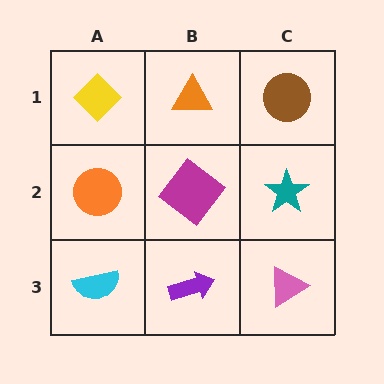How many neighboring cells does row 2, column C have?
3.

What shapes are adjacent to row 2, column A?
A yellow diamond (row 1, column A), a cyan semicircle (row 3, column A), a magenta diamond (row 2, column B).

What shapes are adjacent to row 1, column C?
A teal star (row 2, column C), an orange triangle (row 1, column B).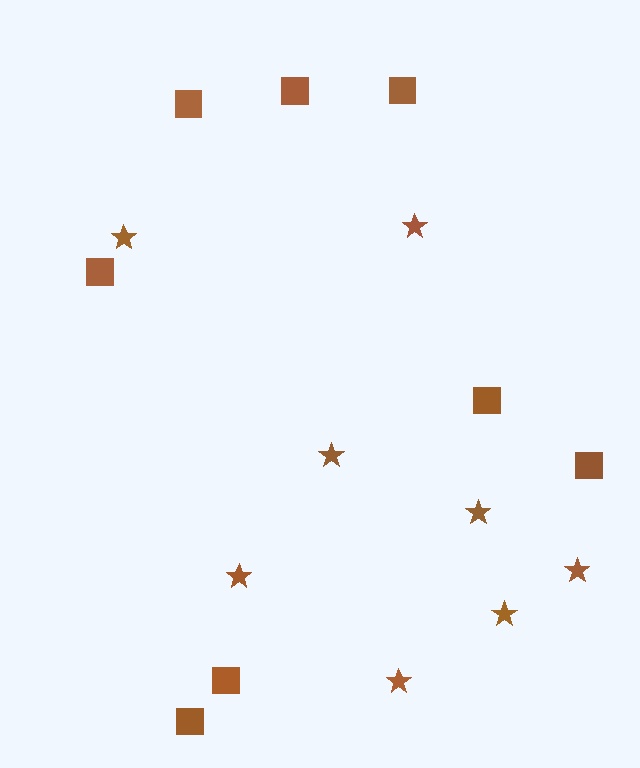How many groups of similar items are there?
There are 2 groups: one group of stars (8) and one group of squares (8).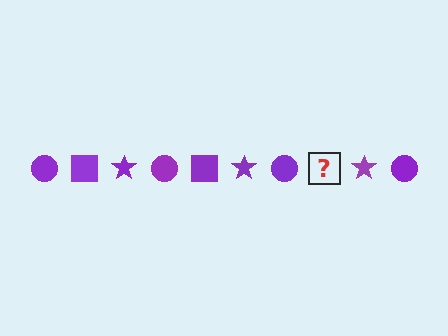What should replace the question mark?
The question mark should be replaced with a purple square.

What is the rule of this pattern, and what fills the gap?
The rule is that the pattern cycles through circle, square, star shapes in purple. The gap should be filled with a purple square.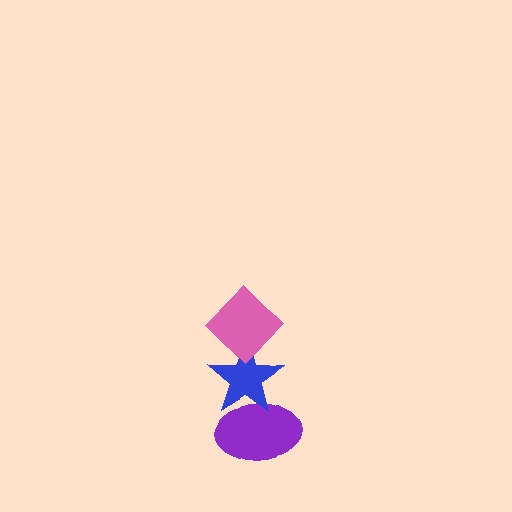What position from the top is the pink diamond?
The pink diamond is 1st from the top.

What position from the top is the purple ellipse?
The purple ellipse is 3rd from the top.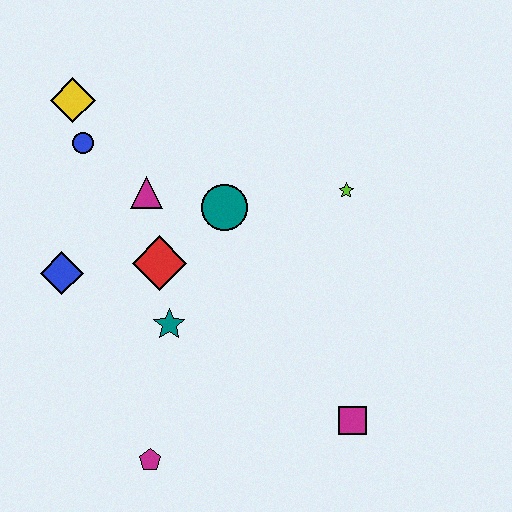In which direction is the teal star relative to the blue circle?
The teal star is below the blue circle.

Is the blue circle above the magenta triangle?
Yes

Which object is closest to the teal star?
The red diamond is closest to the teal star.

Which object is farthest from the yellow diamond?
The magenta square is farthest from the yellow diamond.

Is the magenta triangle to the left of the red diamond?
Yes